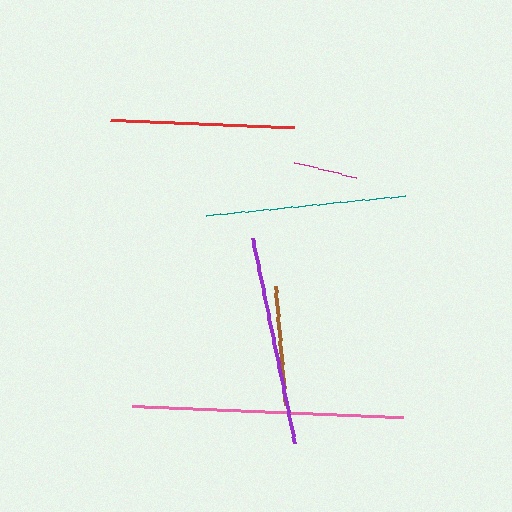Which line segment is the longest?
The pink line is the longest at approximately 272 pixels.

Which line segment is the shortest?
The magenta line is the shortest at approximately 64 pixels.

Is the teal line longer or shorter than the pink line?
The pink line is longer than the teal line.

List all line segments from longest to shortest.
From longest to shortest: pink, purple, teal, red, brown, magenta.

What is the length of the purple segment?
The purple segment is approximately 209 pixels long.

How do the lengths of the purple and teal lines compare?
The purple and teal lines are approximately the same length.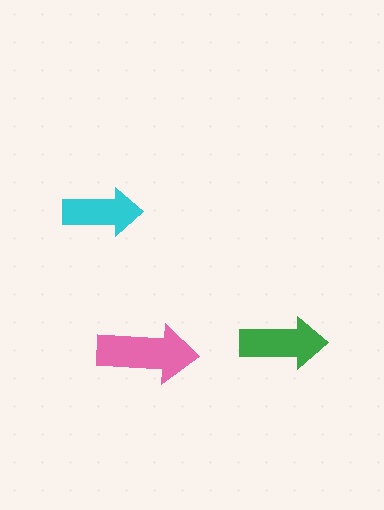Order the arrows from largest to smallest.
the pink one, the green one, the cyan one.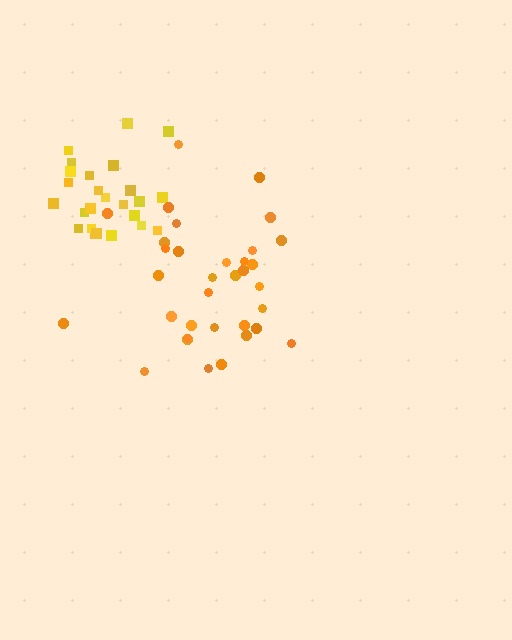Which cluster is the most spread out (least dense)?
Orange.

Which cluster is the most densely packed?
Yellow.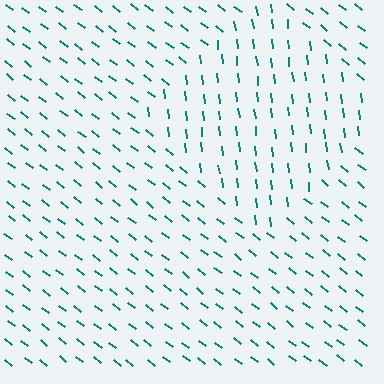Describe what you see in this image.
The image is filled with small teal line segments. A diamond region in the image has lines oriented differently from the surrounding lines, creating a visible texture boundary.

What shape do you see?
I see a diamond.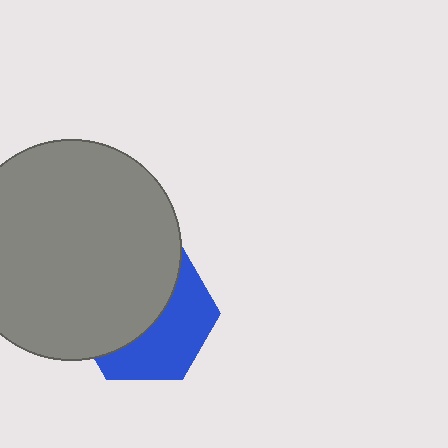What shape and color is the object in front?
The object in front is a gray circle.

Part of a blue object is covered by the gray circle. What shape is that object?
It is a hexagon.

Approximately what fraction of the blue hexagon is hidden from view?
Roughly 55% of the blue hexagon is hidden behind the gray circle.